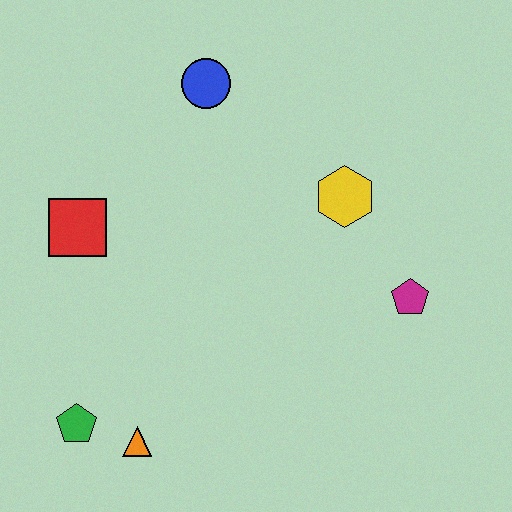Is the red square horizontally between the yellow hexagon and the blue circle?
No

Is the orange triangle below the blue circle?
Yes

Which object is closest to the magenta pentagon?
The yellow hexagon is closest to the magenta pentagon.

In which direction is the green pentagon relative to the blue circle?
The green pentagon is below the blue circle.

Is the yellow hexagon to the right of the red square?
Yes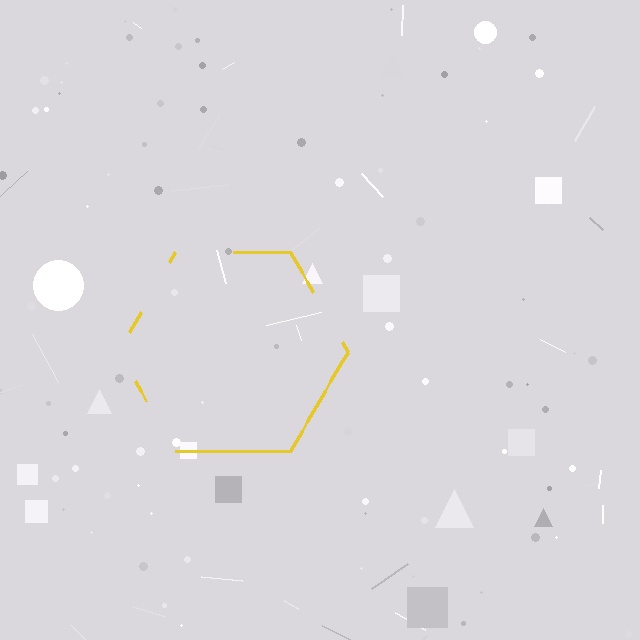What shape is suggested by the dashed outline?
The dashed outline suggests a hexagon.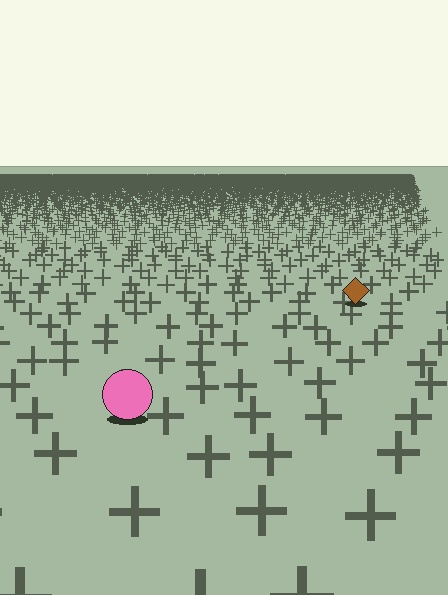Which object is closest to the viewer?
The pink circle is closest. The texture marks near it are larger and more spread out.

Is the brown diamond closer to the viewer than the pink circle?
No. The pink circle is closer — you can tell from the texture gradient: the ground texture is coarser near it.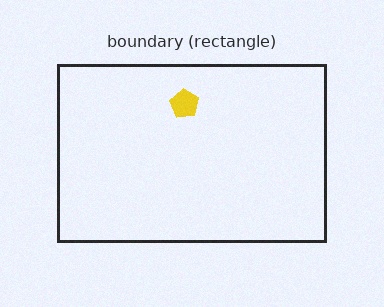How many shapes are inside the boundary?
1 inside, 0 outside.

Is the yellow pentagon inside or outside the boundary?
Inside.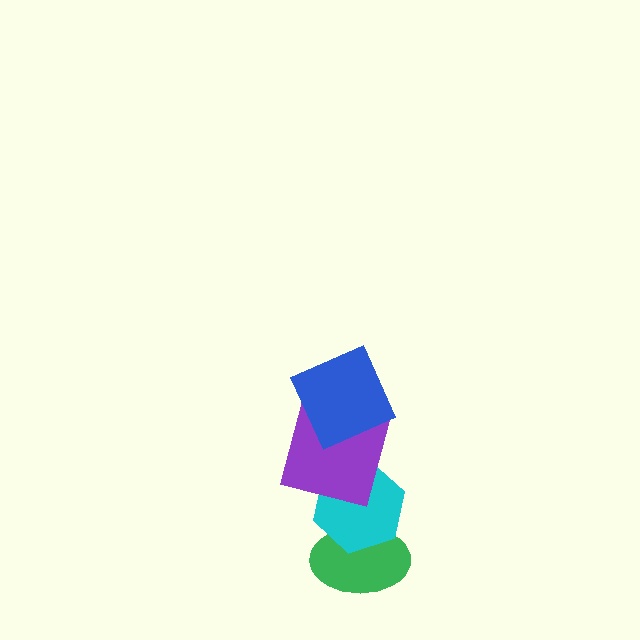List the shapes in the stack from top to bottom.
From top to bottom: the blue square, the purple square, the cyan hexagon, the green ellipse.